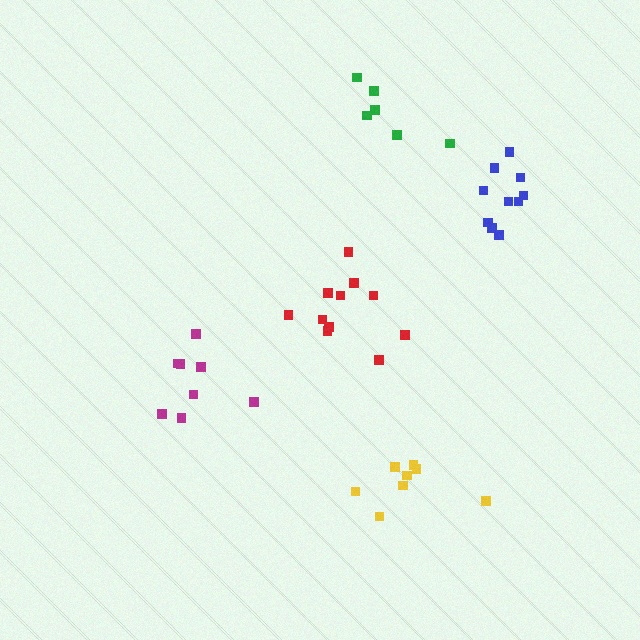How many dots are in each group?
Group 1: 10 dots, Group 2: 8 dots, Group 3: 11 dots, Group 4: 8 dots, Group 5: 6 dots (43 total).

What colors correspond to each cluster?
The clusters are colored: blue, yellow, red, magenta, green.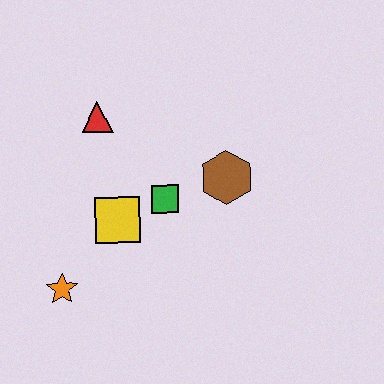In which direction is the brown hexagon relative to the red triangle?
The brown hexagon is to the right of the red triangle.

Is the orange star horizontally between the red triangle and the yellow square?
No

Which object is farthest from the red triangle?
The orange star is farthest from the red triangle.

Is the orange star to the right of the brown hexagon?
No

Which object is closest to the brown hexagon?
The green square is closest to the brown hexagon.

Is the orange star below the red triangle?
Yes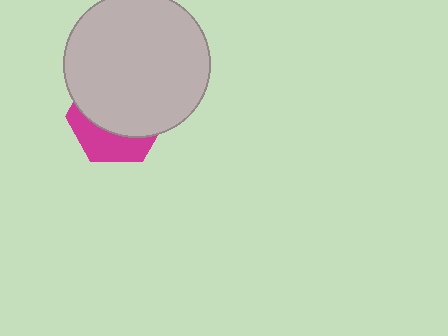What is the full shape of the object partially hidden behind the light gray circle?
The partially hidden object is a magenta hexagon.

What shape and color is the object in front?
The object in front is a light gray circle.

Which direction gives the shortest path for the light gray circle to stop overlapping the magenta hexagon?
Moving up gives the shortest separation.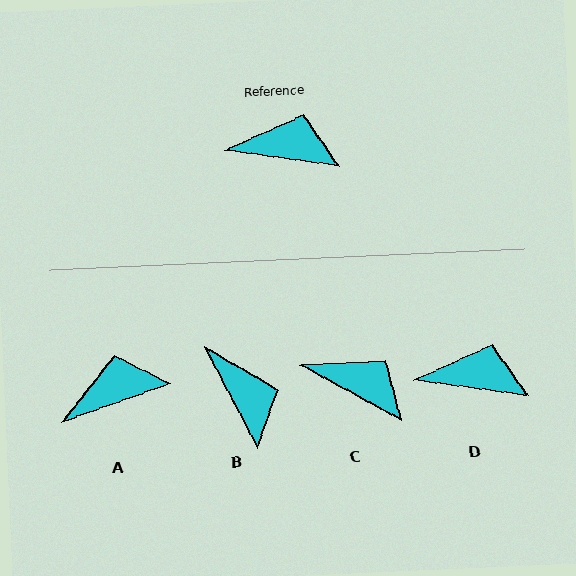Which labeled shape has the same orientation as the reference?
D.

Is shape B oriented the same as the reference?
No, it is off by about 54 degrees.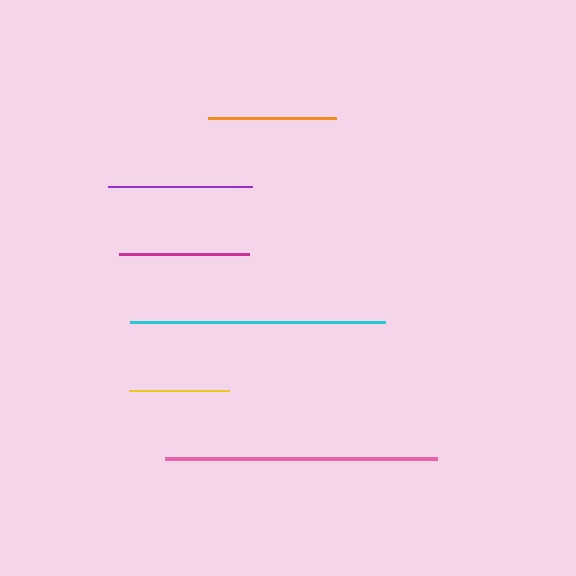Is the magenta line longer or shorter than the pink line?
The pink line is longer than the magenta line.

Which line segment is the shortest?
The yellow line is the shortest at approximately 100 pixels.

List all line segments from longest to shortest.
From longest to shortest: pink, cyan, purple, magenta, orange, yellow.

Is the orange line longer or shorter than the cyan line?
The cyan line is longer than the orange line.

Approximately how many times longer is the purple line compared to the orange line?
The purple line is approximately 1.1 times the length of the orange line.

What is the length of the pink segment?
The pink segment is approximately 272 pixels long.